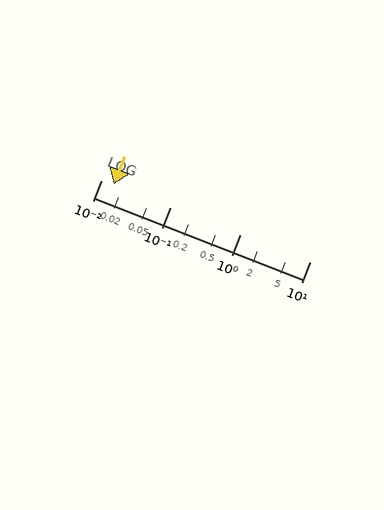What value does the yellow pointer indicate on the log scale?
The pointer indicates approximately 0.015.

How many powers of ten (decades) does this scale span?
The scale spans 3 decades, from 0.01 to 10.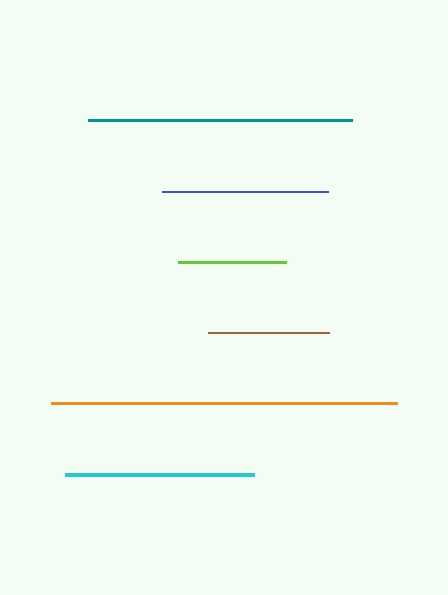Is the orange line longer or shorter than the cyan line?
The orange line is longer than the cyan line.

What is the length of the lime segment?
The lime segment is approximately 108 pixels long.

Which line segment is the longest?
The orange line is the longest at approximately 346 pixels.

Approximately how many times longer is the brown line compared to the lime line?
The brown line is approximately 1.1 times the length of the lime line.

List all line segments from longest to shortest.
From longest to shortest: orange, teal, cyan, blue, brown, lime.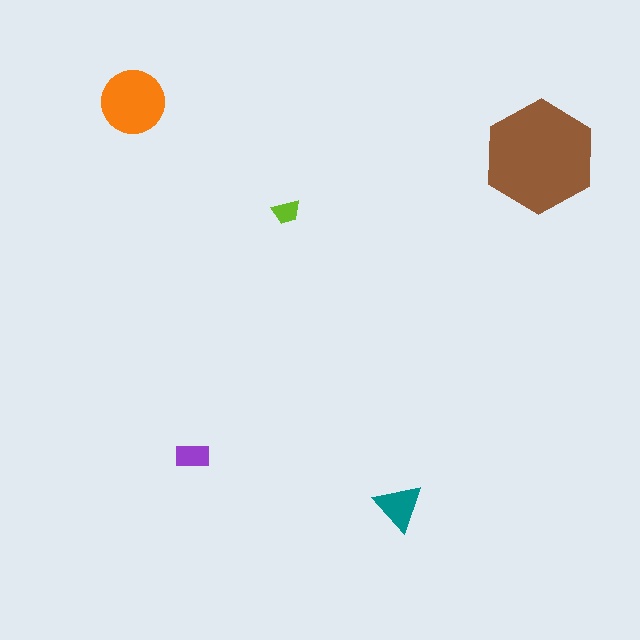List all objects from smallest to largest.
The lime trapezoid, the purple rectangle, the teal triangle, the orange circle, the brown hexagon.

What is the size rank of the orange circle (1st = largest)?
2nd.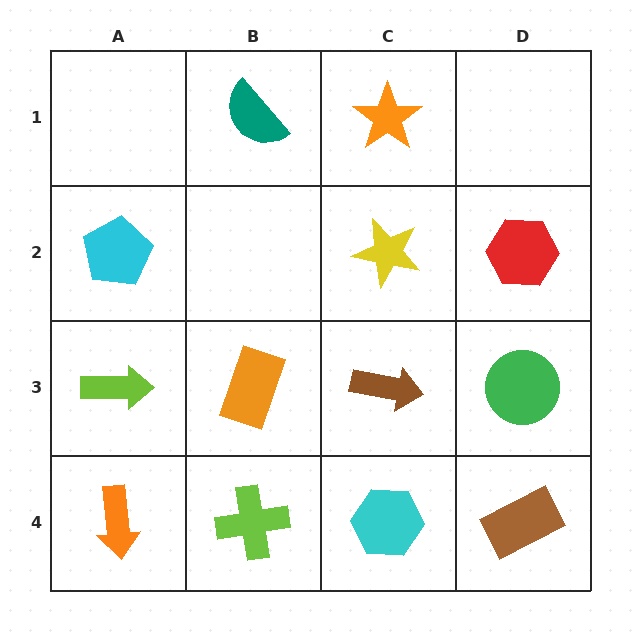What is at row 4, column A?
An orange arrow.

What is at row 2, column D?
A red hexagon.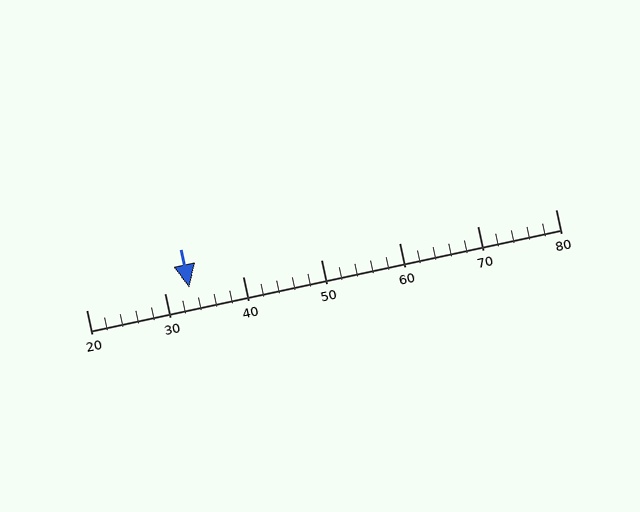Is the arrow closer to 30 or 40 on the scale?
The arrow is closer to 30.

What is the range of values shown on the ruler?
The ruler shows values from 20 to 80.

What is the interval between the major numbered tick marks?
The major tick marks are spaced 10 units apart.